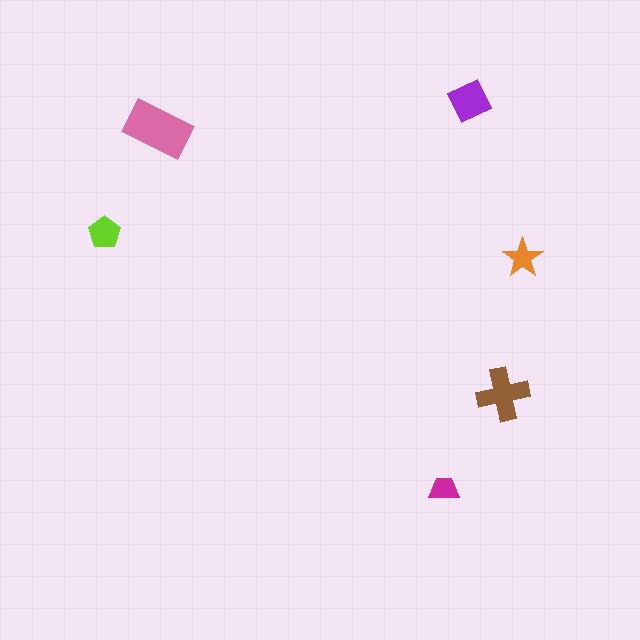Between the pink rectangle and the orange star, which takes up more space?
The pink rectangle.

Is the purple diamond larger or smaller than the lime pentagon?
Larger.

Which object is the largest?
The pink rectangle.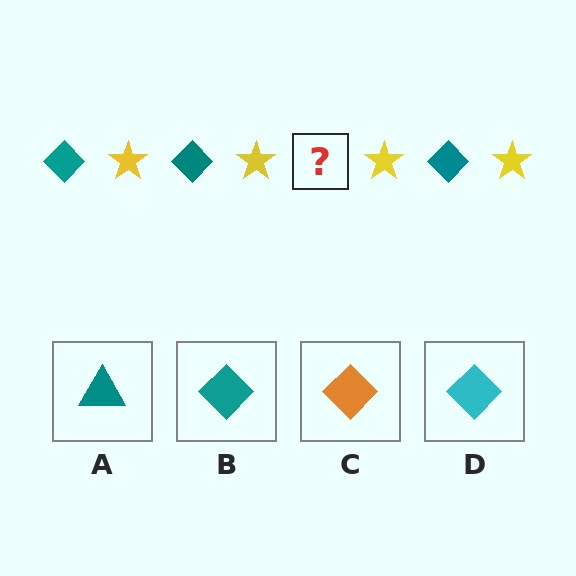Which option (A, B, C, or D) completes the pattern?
B.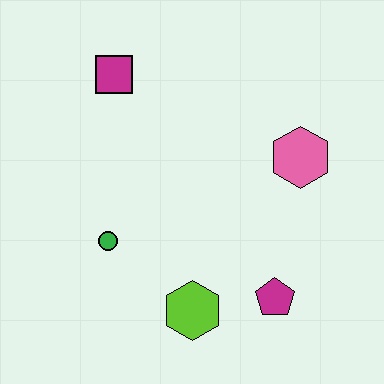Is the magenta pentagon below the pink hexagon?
Yes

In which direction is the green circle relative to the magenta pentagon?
The green circle is to the left of the magenta pentagon.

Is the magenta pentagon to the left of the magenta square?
No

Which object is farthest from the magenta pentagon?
The magenta square is farthest from the magenta pentagon.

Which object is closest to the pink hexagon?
The magenta pentagon is closest to the pink hexagon.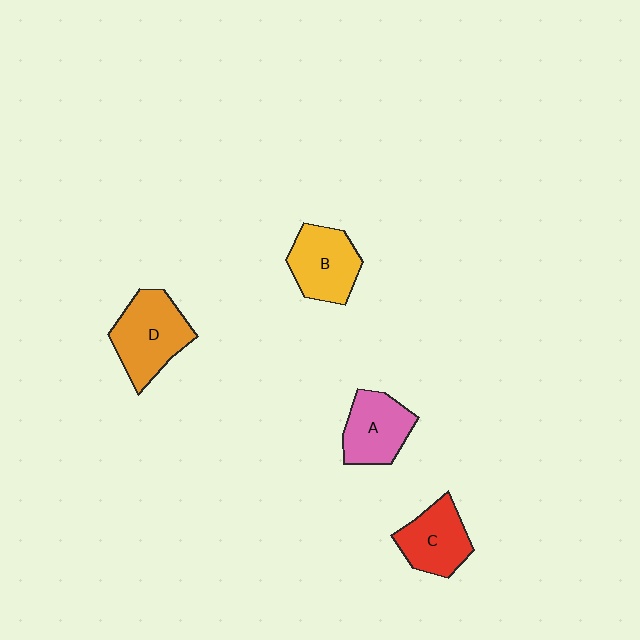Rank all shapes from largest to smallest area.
From largest to smallest: D (orange), B (yellow), A (pink), C (red).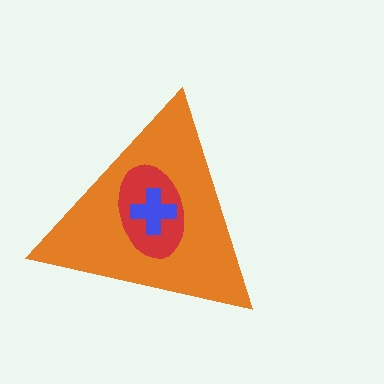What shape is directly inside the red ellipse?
The blue cross.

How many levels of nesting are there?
3.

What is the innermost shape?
The blue cross.